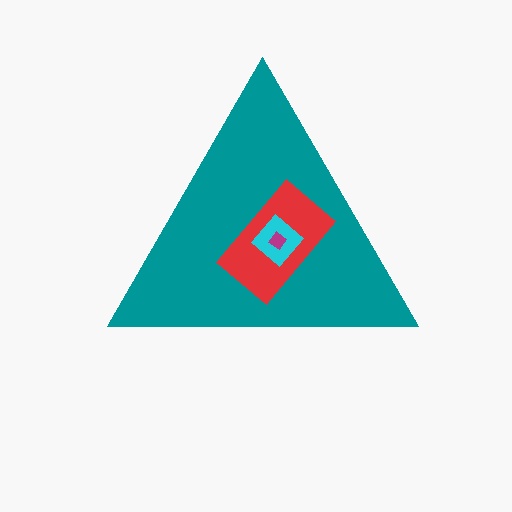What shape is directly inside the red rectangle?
The cyan diamond.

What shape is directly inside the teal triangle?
The red rectangle.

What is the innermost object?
The magenta diamond.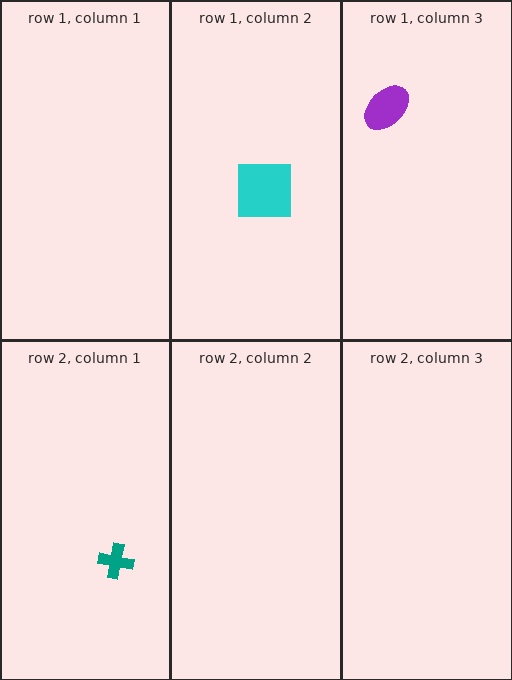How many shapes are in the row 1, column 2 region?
1.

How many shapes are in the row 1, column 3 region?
1.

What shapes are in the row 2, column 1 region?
The teal cross.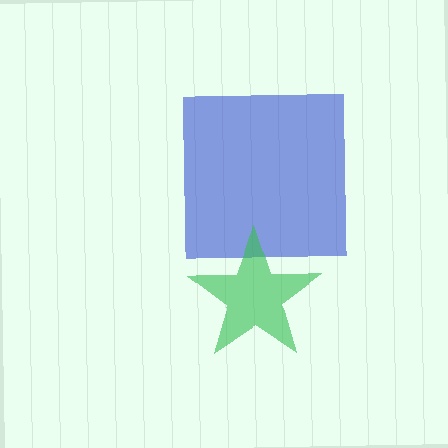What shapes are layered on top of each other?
The layered shapes are: a blue square, a green star.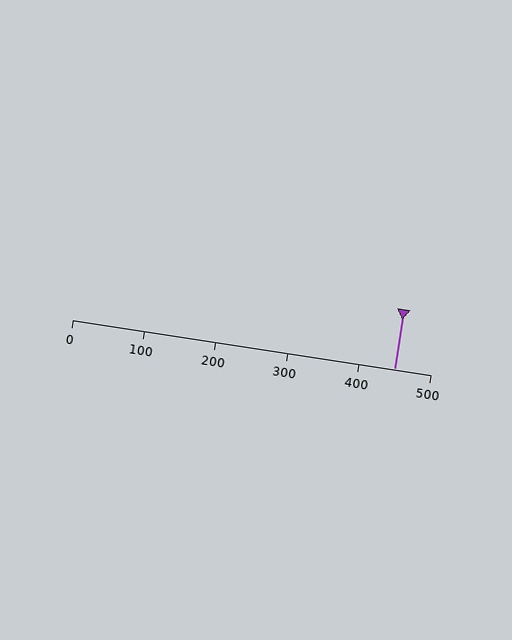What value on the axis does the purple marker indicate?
The marker indicates approximately 450.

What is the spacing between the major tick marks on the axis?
The major ticks are spaced 100 apart.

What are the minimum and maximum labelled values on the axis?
The axis runs from 0 to 500.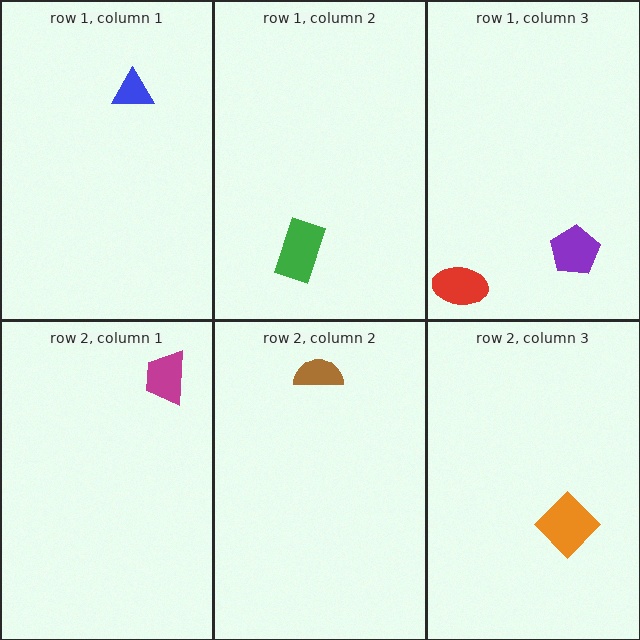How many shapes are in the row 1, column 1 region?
1.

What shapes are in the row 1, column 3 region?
The red ellipse, the purple pentagon.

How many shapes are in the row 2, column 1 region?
1.